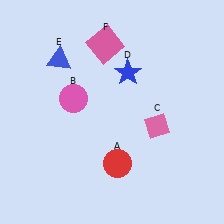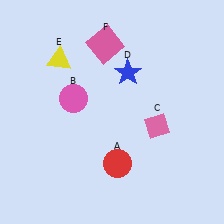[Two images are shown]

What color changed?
The triangle (E) changed from blue in Image 1 to yellow in Image 2.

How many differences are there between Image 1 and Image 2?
There is 1 difference between the two images.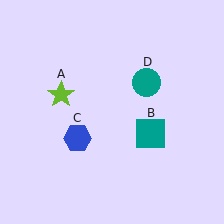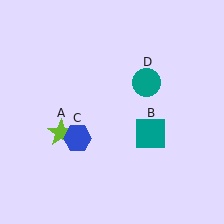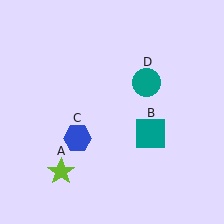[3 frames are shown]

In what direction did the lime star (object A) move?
The lime star (object A) moved down.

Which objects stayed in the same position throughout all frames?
Teal square (object B) and blue hexagon (object C) and teal circle (object D) remained stationary.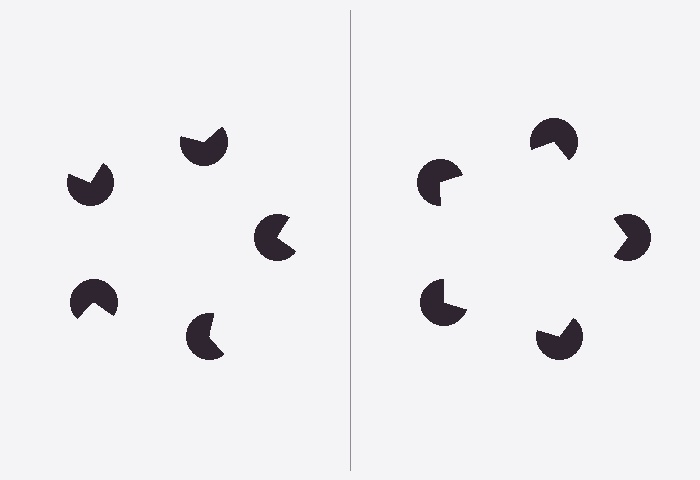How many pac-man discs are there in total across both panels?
10 — 5 on each side.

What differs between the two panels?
The pac-man discs are positioned identically on both sides; only the wedge orientations differ. On the right they align to a pentagon; on the left they are misaligned.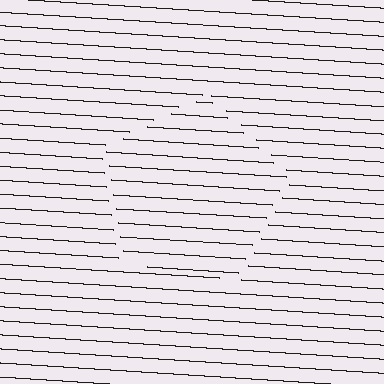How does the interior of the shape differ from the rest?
The interior of the shape contains the same grating, shifted by half a period — the contour is defined by the phase discontinuity where line-ends from the inner and outer gratings abut.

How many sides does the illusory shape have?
5 sides — the line-ends trace a pentagon.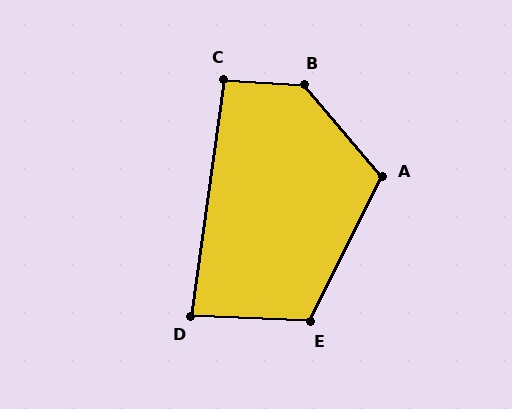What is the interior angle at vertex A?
Approximately 113 degrees (obtuse).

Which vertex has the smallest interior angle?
D, at approximately 85 degrees.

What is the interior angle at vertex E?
Approximately 114 degrees (obtuse).